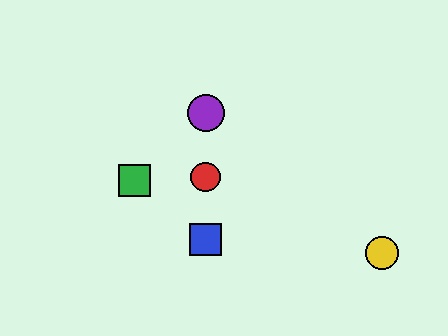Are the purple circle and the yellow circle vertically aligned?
No, the purple circle is at x≈206 and the yellow circle is at x≈382.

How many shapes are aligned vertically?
3 shapes (the red circle, the blue square, the purple circle) are aligned vertically.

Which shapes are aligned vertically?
The red circle, the blue square, the purple circle are aligned vertically.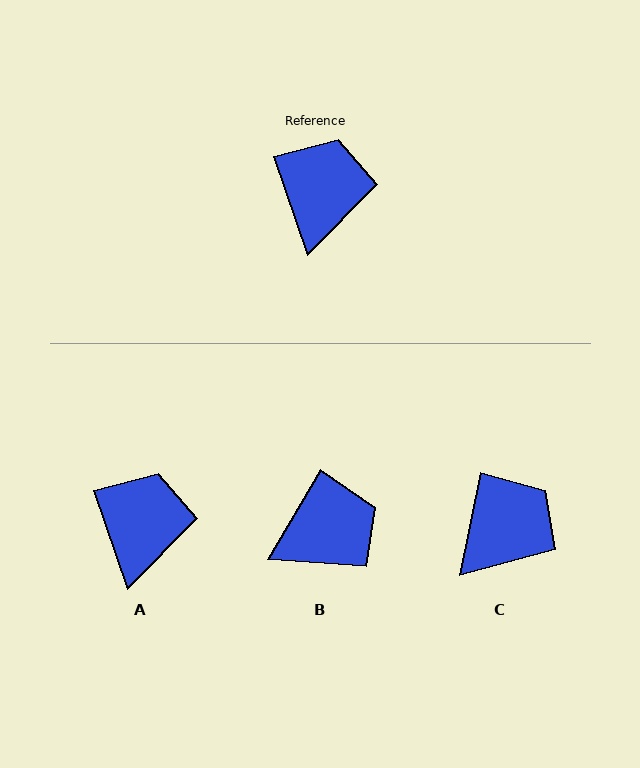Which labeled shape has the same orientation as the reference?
A.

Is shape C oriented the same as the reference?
No, it is off by about 31 degrees.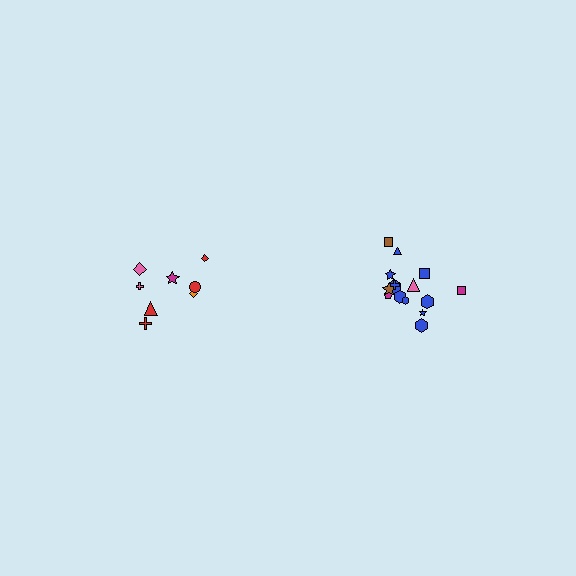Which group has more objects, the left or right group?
The right group.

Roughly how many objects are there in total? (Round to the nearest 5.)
Roughly 25 objects in total.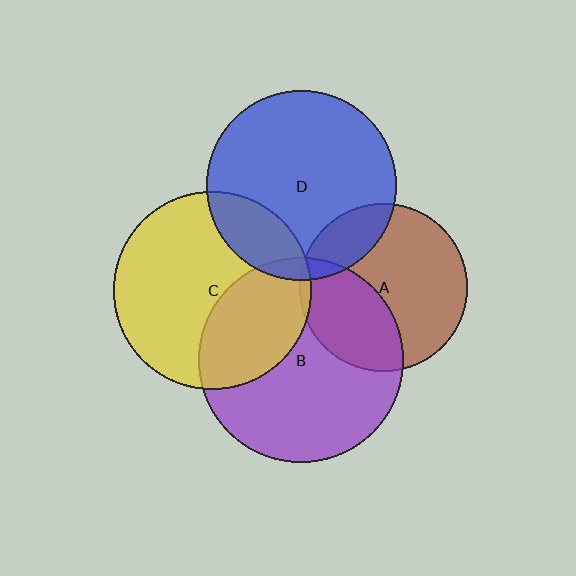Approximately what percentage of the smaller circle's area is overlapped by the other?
Approximately 5%.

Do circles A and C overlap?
Yes.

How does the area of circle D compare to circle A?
Approximately 1.3 times.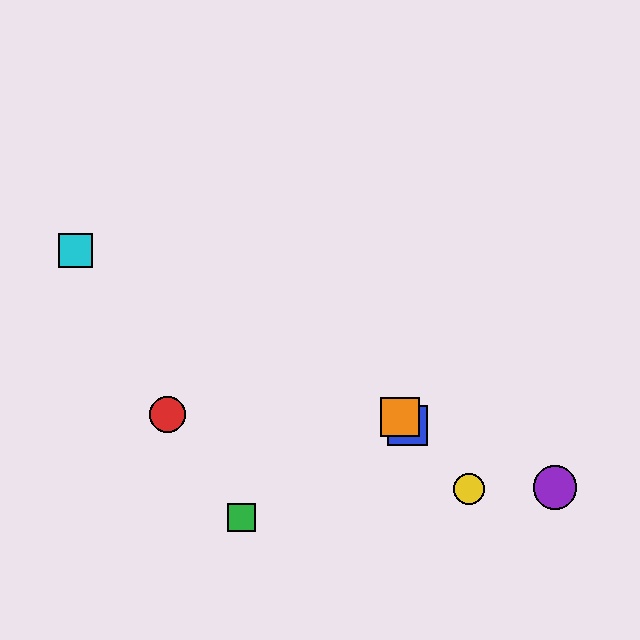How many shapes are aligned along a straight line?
3 shapes (the blue square, the yellow circle, the orange square) are aligned along a straight line.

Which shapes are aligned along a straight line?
The blue square, the yellow circle, the orange square are aligned along a straight line.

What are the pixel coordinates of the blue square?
The blue square is at (408, 426).